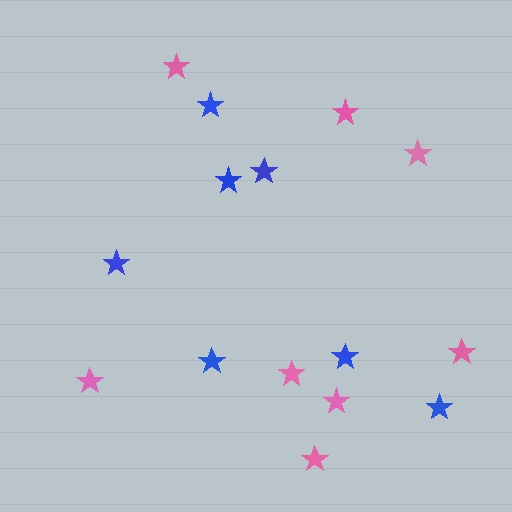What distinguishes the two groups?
There are 2 groups: one group of blue stars (7) and one group of pink stars (8).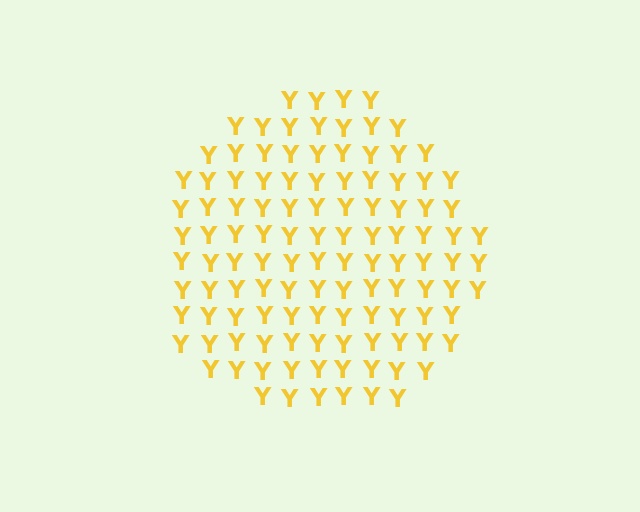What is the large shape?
The large shape is a circle.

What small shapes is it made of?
It is made of small letter Y's.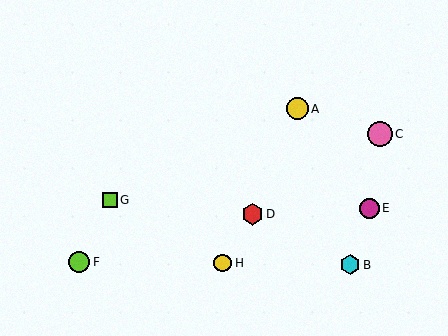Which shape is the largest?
The pink circle (labeled C) is the largest.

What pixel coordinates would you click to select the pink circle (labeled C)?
Click at (380, 134) to select the pink circle C.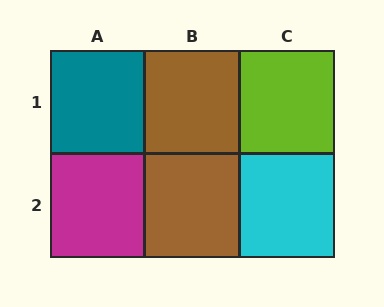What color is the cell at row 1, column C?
Lime.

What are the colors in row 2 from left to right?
Magenta, brown, cyan.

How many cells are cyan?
1 cell is cyan.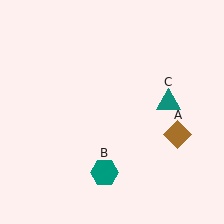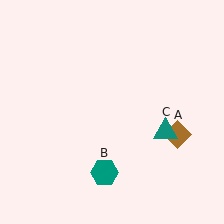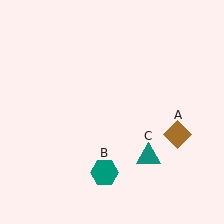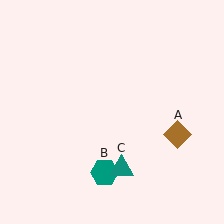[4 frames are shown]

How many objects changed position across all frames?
1 object changed position: teal triangle (object C).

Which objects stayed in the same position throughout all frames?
Brown diamond (object A) and teal hexagon (object B) remained stationary.